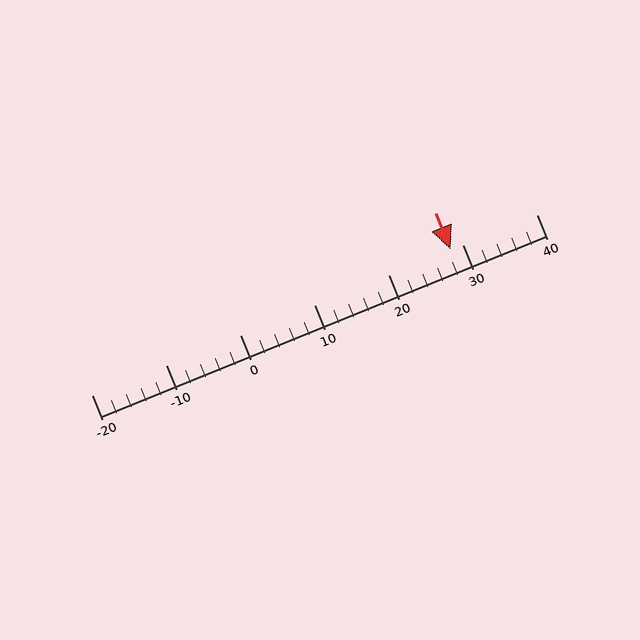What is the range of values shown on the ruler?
The ruler shows values from -20 to 40.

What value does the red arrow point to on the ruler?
The red arrow points to approximately 28.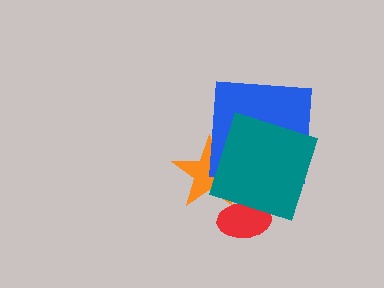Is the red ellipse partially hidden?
Yes, it is partially covered by another shape.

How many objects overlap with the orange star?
3 objects overlap with the orange star.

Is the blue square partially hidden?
Yes, it is partially covered by another shape.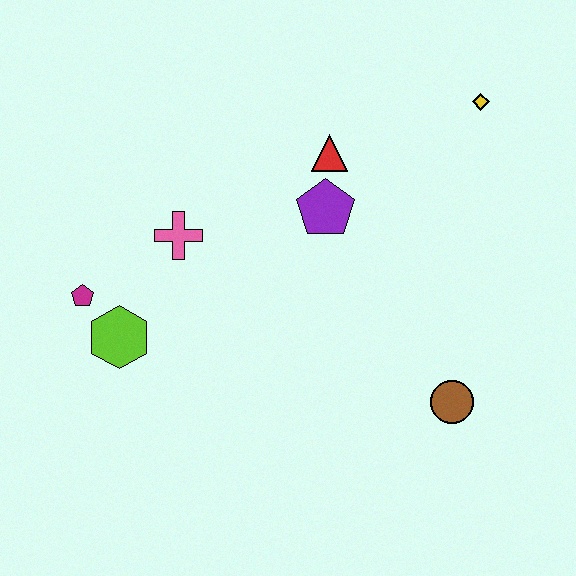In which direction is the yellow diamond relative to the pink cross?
The yellow diamond is to the right of the pink cross.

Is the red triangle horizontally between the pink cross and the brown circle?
Yes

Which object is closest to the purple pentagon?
The red triangle is closest to the purple pentagon.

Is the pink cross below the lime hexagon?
No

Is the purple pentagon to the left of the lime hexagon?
No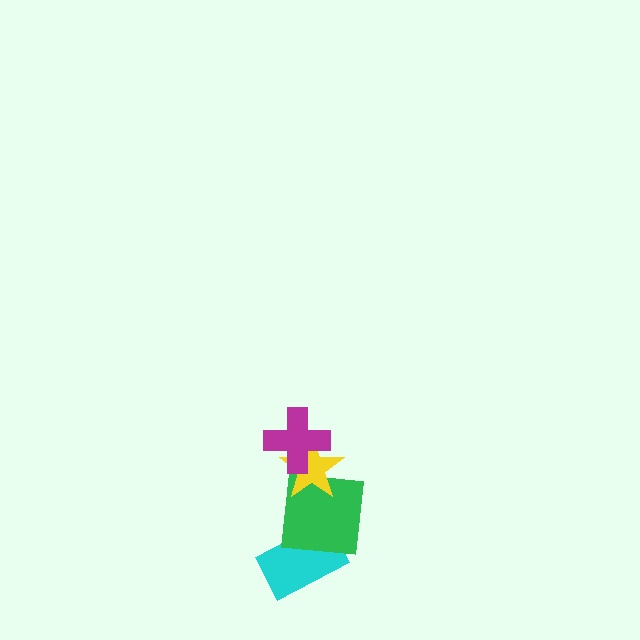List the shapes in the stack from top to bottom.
From top to bottom: the magenta cross, the yellow star, the green square, the cyan rectangle.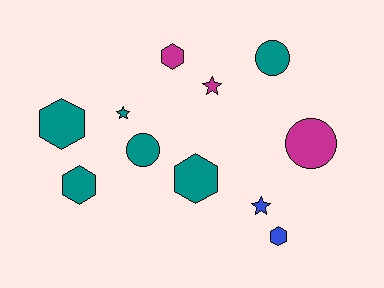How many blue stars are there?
There is 1 blue star.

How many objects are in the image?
There are 11 objects.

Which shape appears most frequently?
Hexagon, with 5 objects.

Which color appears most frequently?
Teal, with 6 objects.